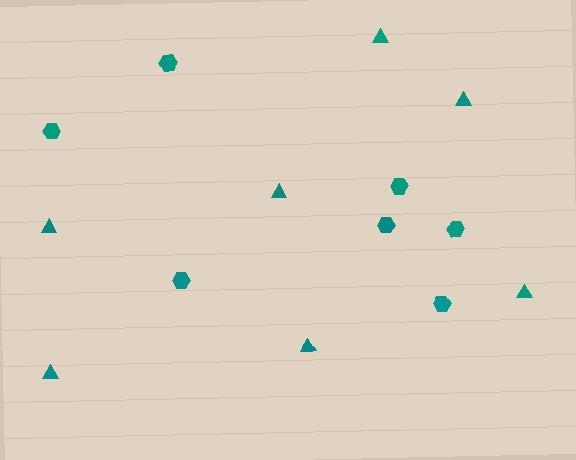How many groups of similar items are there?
There are 2 groups: one group of hexagons (7) and one group of triangles (7).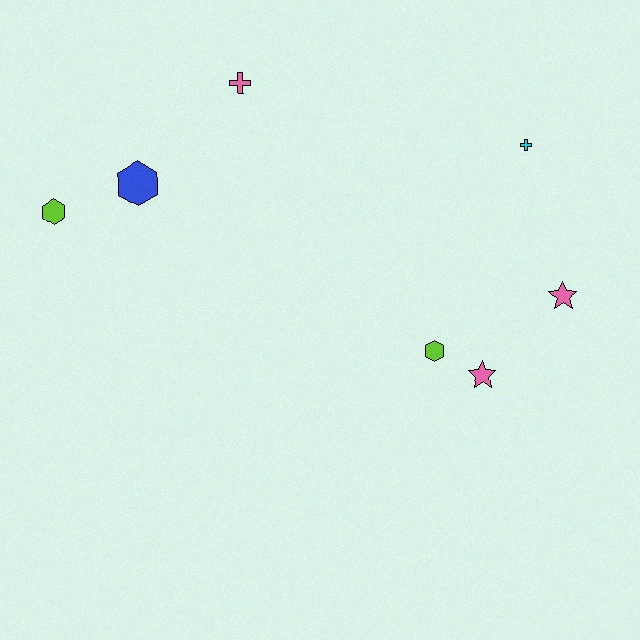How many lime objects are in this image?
There are 2 lime objects.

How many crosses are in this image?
There are 2 crosses.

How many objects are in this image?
There are 7 objects.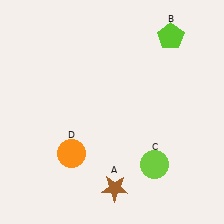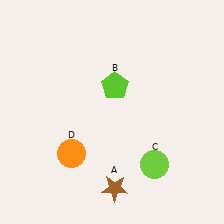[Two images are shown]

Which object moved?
The lime pentagon (B) moved left.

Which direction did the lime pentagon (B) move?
The lime pentagon (B) moved left.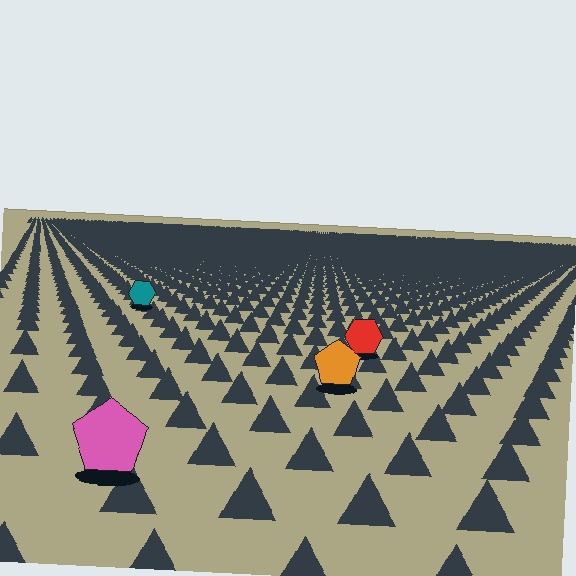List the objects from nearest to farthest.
From nearest to farthest: the pink pentagon, the orange pentagon, the red hexagon, the teal hexagon.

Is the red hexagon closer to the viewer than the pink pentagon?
No. The pink pentagon is closer — you can tell from the texture gradient: the ground texture is coarser near it.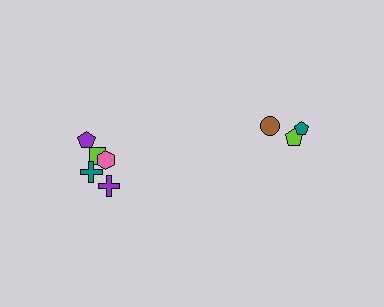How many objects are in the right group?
There are 3 objects.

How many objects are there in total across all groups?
There are 8 objects.